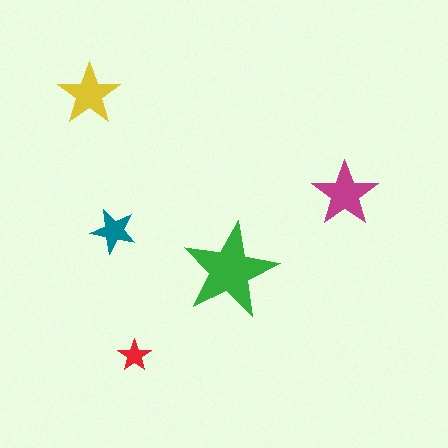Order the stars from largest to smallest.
the green one, the magenta one, the yellow one, the teal one, the red one.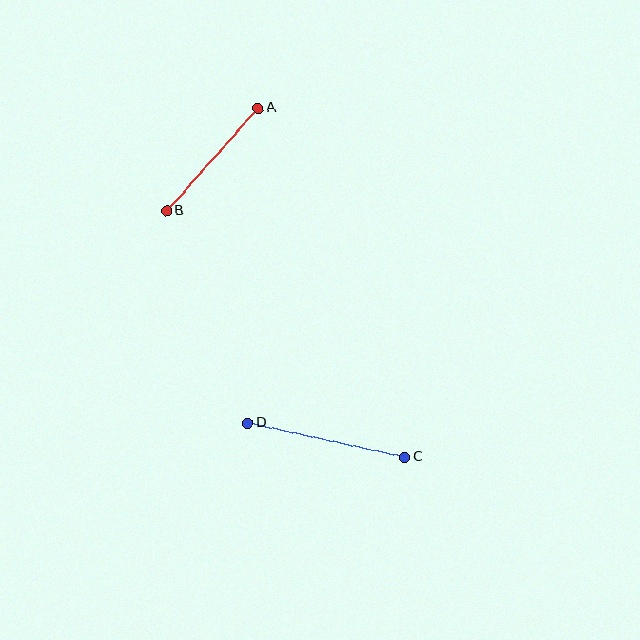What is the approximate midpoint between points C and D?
The midpoint is at approximately (326, 440) pixels.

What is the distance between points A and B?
The distance is approximately 138 pixels.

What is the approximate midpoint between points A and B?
The midpoint is at approximately (213, 159) pixels.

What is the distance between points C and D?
The distance is approximately 161 pixels.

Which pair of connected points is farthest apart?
Points C and D are farthest apart.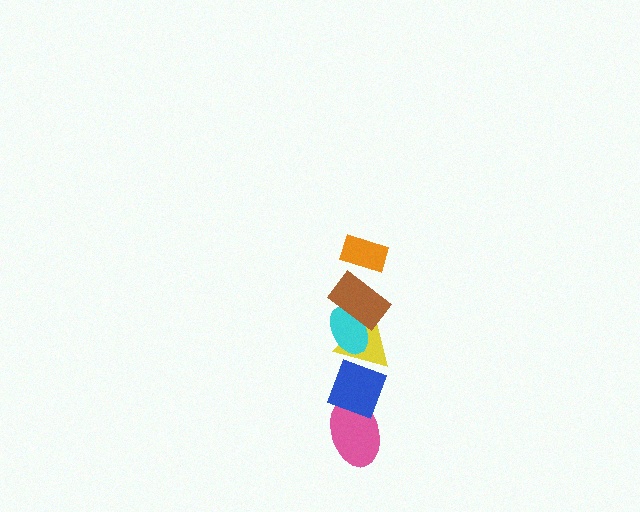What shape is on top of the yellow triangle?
The cyan ellipse is on top of the yellow triangle.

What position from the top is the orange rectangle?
The orange rectangle is 1st from the top.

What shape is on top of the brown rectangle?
The orange rectangle is on top of the brown rectangle.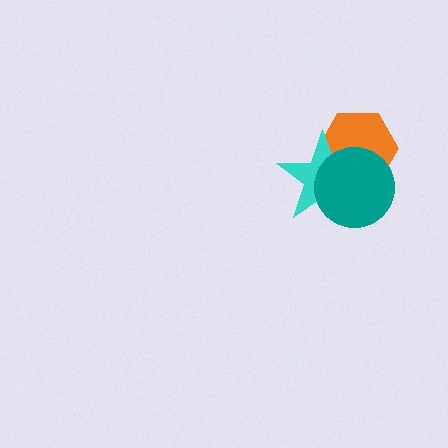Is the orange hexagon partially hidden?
Yes, it is partially covered by another shape.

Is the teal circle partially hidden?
No, no other shape covers it.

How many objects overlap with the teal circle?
2 objects overlap with the teal circle.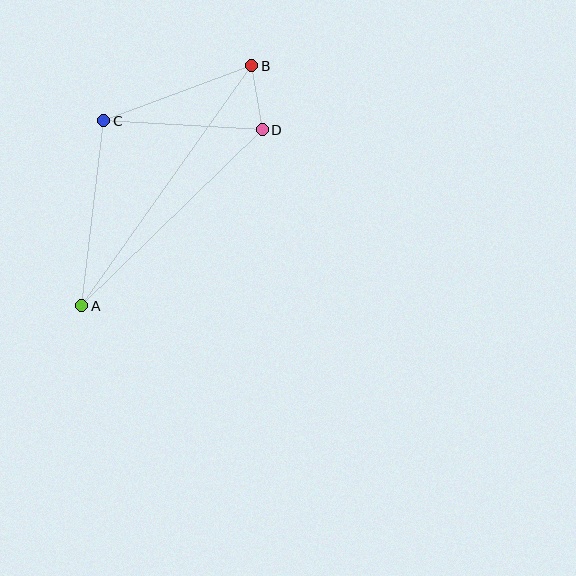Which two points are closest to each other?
Points B and D are closest to each other.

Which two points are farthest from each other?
Points A and B are farthest from each other.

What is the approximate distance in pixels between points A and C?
The distance between A and C is approximately 187 pixels.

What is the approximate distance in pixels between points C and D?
The distance between C and D is approximately 158 pixels.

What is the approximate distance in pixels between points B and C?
The distance between B and C is approximately 158 pixels.